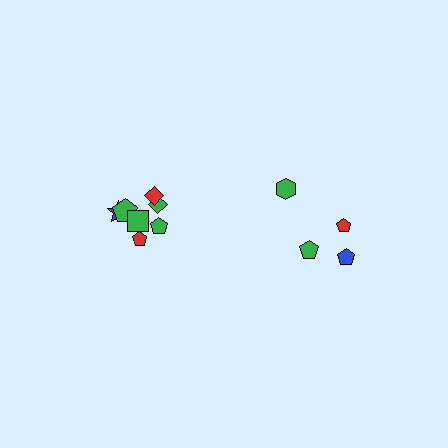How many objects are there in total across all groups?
There are 11 objects.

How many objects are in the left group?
There are 7 objects.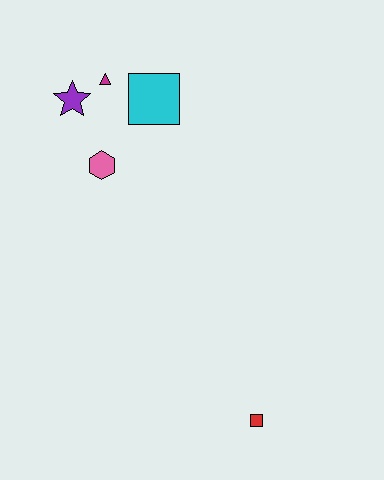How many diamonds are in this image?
There are no diamonds.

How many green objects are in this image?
There are no green objects.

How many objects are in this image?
There are 5 objects.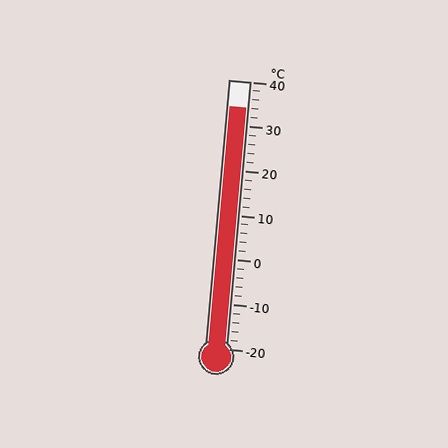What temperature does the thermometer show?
The thermometer shows approximately 34°C.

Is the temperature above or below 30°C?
The temperature is above 30°C.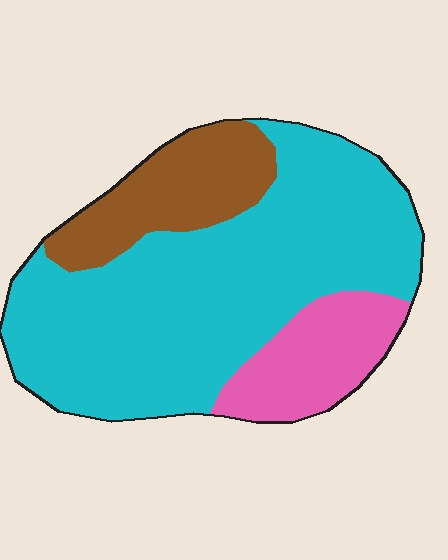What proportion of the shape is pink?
Pink takes up about one sixth (1/6) of the shape.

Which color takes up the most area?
Cyan, at roughly 65%.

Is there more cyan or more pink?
Cyan.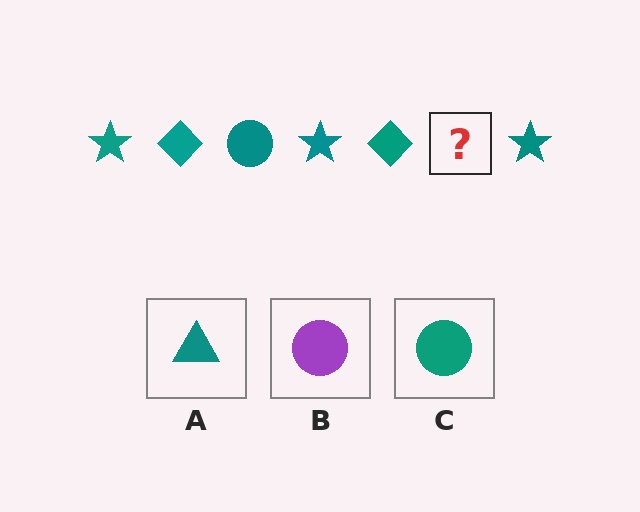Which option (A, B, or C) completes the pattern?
C.